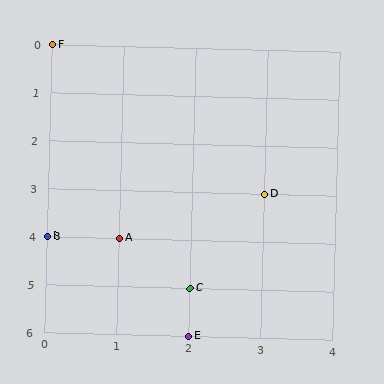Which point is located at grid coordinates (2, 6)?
Point E is at (2, 6).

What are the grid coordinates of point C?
Point C is at grid coordinates (2, 5).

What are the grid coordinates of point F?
Point F is at grid coordinates (0, 0).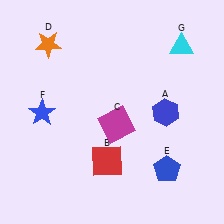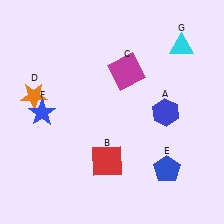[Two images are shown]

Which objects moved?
The objects that moved are: the magenta square (C), the orange star (D).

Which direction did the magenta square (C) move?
The magenta square (C) moved up.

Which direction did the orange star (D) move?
The orange star (D) moved down.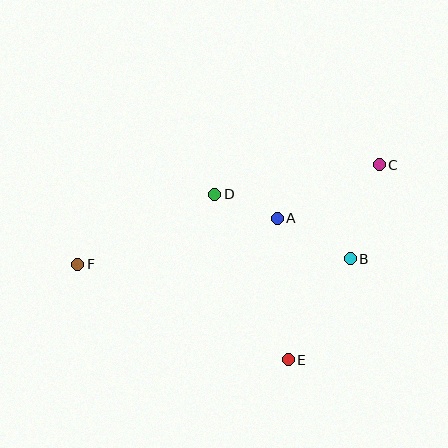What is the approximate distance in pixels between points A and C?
The distance between A and C is approximately 116 pixels.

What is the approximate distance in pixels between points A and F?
The distance between A and F is approximately 205 pixels.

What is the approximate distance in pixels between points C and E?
The distance between C and E is approximately 215 pixels.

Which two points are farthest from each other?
Points C and F are farthest from each other.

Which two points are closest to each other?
Points A and D are closest to each other.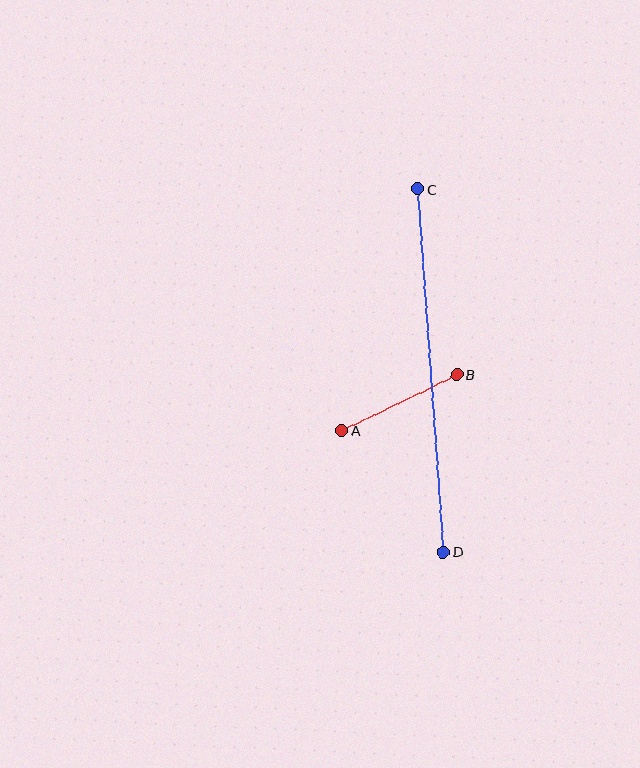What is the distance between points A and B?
The distance is approximately 128 pixels.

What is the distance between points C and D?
The distance is approximately 364 pixels.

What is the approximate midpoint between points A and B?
The midpoint is at approximately (399, 402) pixels.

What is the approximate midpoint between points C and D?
The midpoint is at approximately (430, 370) pixels.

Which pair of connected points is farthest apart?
Points C and D are farthest apart.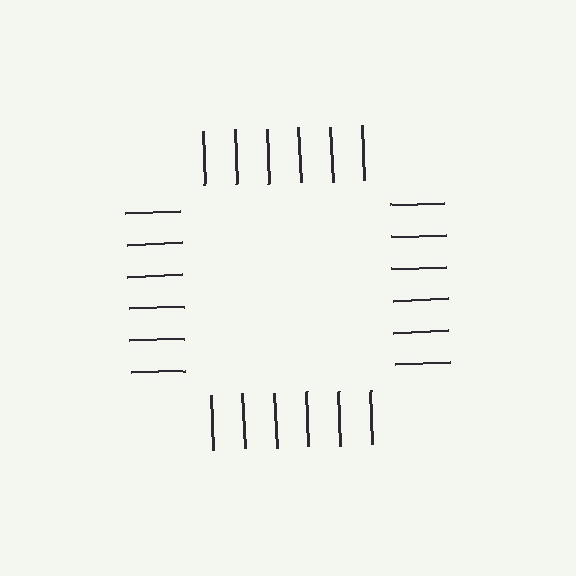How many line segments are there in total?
24 — 6 along each of the 4 edges.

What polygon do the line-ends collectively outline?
An illusory square — the line segments terminate on its edges but no continuous stroke is drawn.